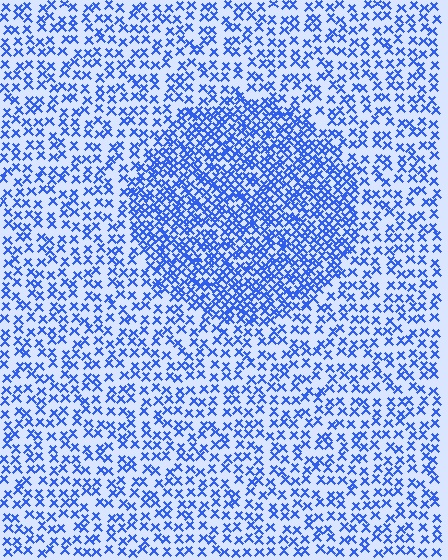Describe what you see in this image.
The image contains small blue elements arranged at two different densities. A circle-shaped region is visible where the elements are more densely packed than the surrounding area.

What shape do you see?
I see a circle.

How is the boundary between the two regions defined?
The boundary is defined by a change in element density (approximately 2.0x ratio). All elements are the same color, size, and shape.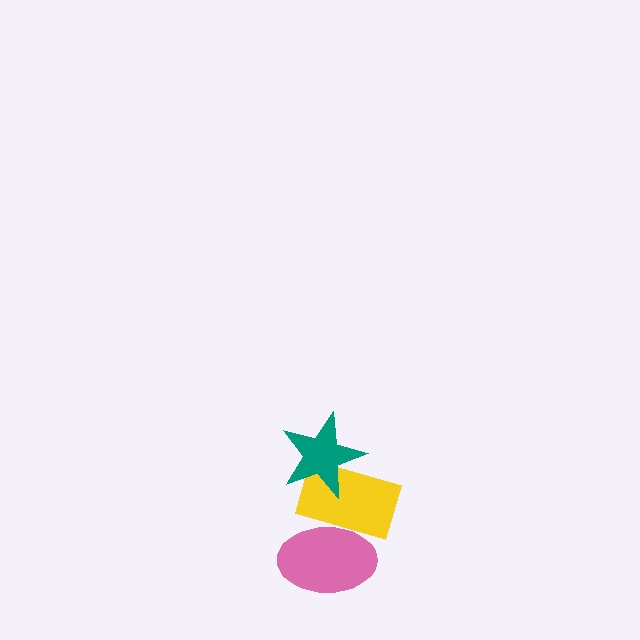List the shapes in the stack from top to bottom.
From top to bottom: the teal star, the yellow rectangle, the pink ellipse.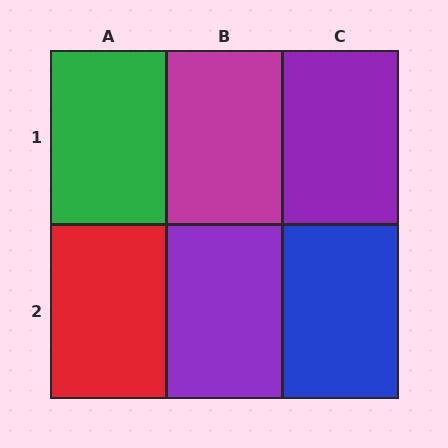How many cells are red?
1 cell is red.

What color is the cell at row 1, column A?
Green.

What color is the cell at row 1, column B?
Magenta.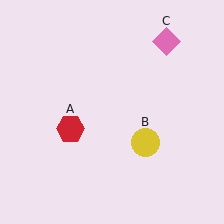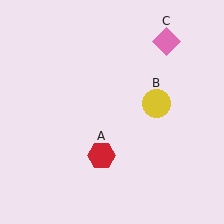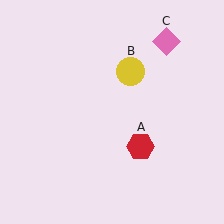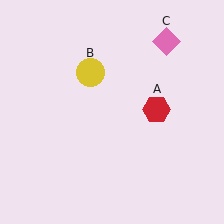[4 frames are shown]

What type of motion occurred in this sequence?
The red hexagon (object A), yellow circle (object B) rotated counterclockwise around the center of the scene.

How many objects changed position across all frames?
2 objects changed position: red hexagon (object A), yellow circle (object B).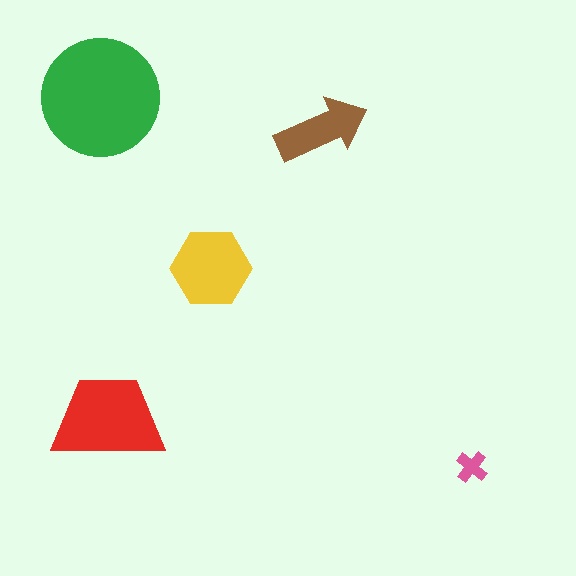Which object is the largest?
The green circle.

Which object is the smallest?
The pink cross.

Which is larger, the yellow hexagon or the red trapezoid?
The red trapezoid.